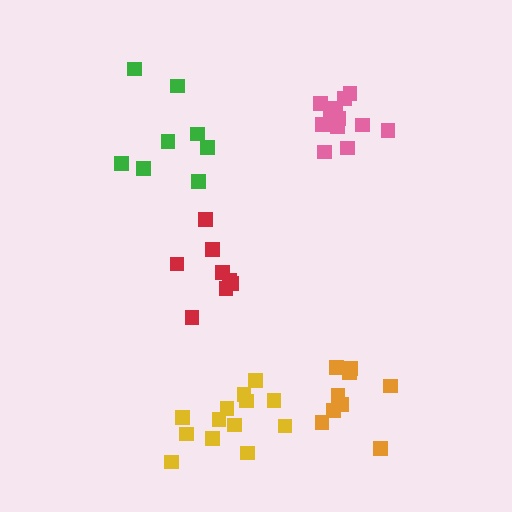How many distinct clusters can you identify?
There are 5 distinct clusters.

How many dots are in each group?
Group 1: 8 dots, Group 2: 13 dots, Group 3: 12 dots, Group 4: 9 dots, Group 5: 8 dots (50 total).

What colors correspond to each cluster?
The clusters are colored: green, yellow, pink, orange, red.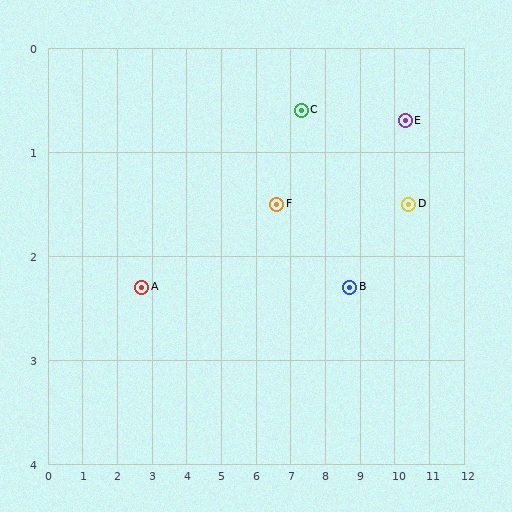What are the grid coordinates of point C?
Point C is at approximately (7.3, 0.6).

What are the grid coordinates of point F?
Point F is at approximately (6.6, 1.5).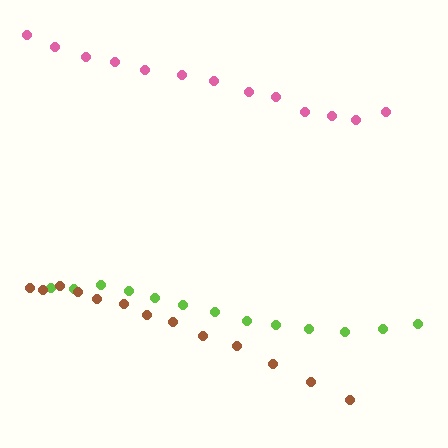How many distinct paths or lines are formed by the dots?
There are 3 distinct paths.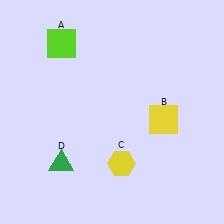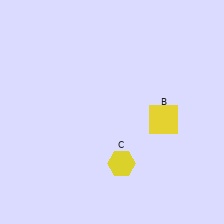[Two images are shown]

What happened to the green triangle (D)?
The green triangle (D) was removed in Image 2. It was in the bottom-left area of Image 1.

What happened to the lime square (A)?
The lime square (A) was removed in Image 2. It was in the top-left area of Image 1.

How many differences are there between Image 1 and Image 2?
There are 2 differences between the two images.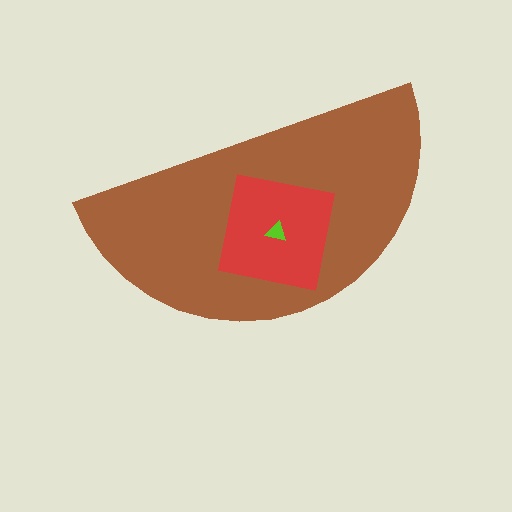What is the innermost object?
The lime triangle.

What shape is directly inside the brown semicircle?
The red square.